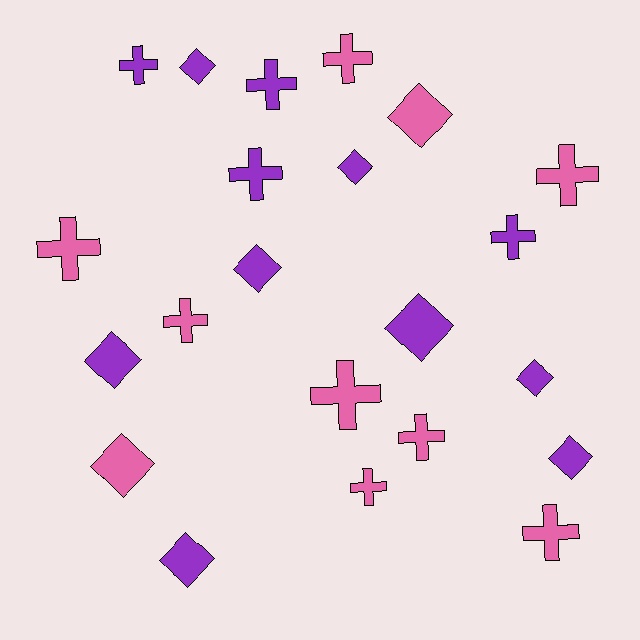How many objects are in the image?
There are 22 objects.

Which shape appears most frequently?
Cross, with 12 objects.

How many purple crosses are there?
There are 4 purple crosses.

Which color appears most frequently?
Purple, with 12 objects.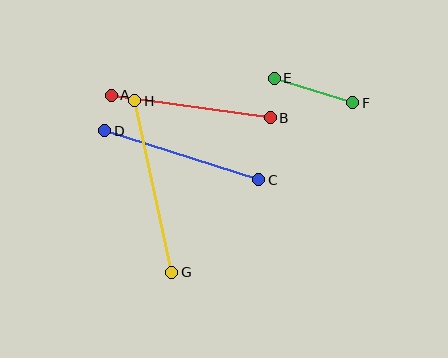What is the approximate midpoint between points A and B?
The midpoint is at approximately (191, 106) pixels.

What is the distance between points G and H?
The distance is approximately 175 pixels.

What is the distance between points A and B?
The distance is approximately 161 pixels.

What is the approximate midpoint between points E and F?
The midpoint is at approximately (313, 90) pixels.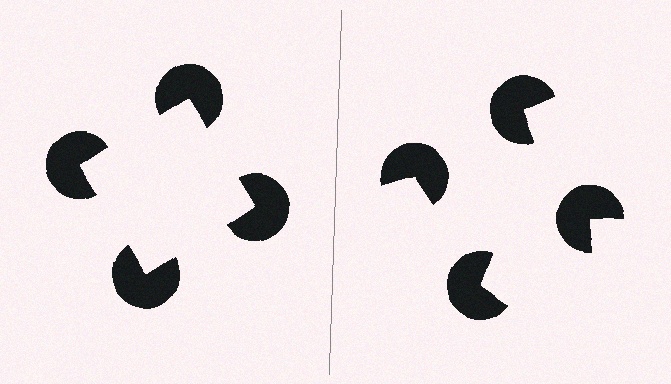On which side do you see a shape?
An illusory square appears on the left side. On the right side the wedge cuts are rotated, so no coherent shape forms.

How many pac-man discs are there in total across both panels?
8 — 4 on each side.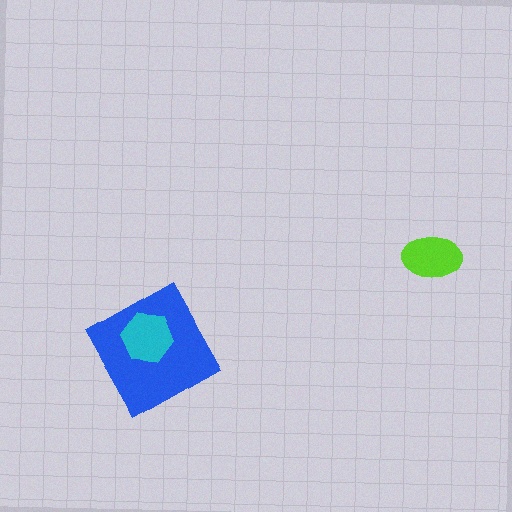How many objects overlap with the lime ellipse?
0 objects overlap with the lime ellipse.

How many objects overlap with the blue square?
1 object overlaps with the blue square.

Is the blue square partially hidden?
Yes, it is partially covered by another shape.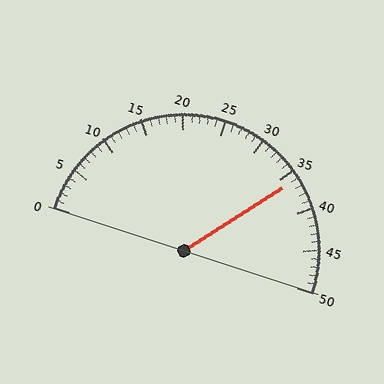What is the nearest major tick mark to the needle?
The nearest major tick mark is 35.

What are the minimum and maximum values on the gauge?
The gauge ranges from 0 to 50.